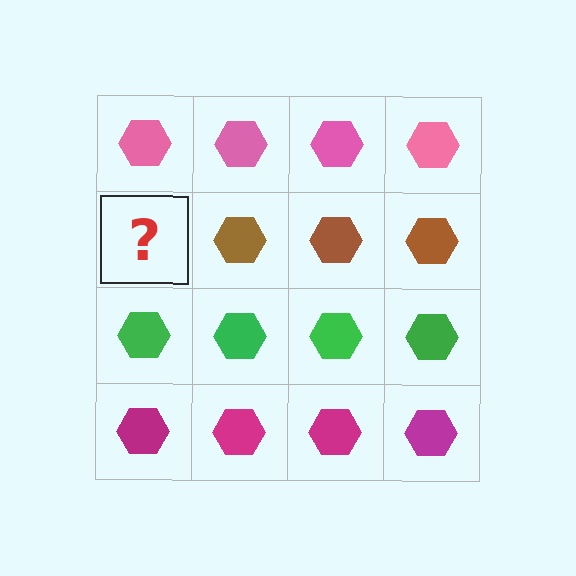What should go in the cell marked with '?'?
The missing cell should contain a brown hexagon.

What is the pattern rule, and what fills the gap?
The rule is that each row has a consistent color. The gap should be filled with a brown hexagon.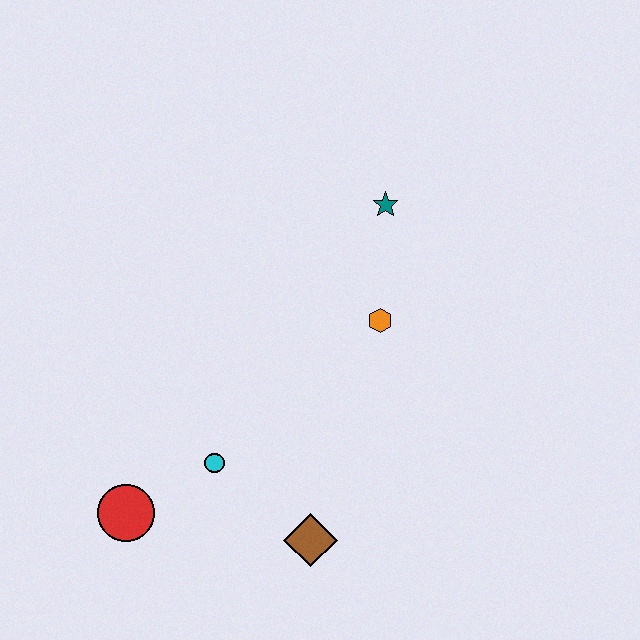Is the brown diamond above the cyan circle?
No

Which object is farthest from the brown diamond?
The teal star is farthest from the brown diamond.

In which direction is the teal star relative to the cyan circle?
The teal star is above the cyan circle.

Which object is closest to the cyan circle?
The red circle is closest to the cyan circle.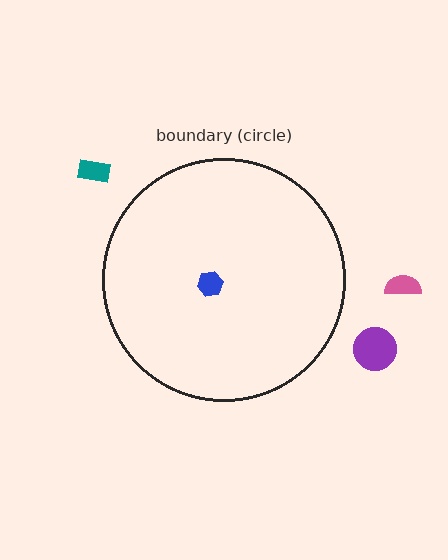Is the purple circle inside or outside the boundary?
Outside.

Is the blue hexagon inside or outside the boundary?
Inside.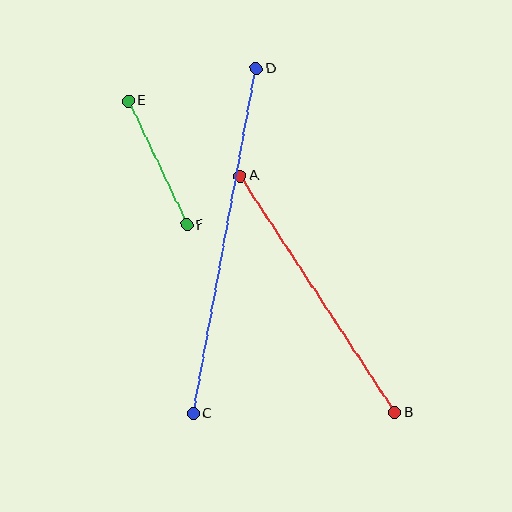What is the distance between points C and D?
The distance is approximately 351 pixels.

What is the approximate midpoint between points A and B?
The midpoint is at approximately (318, 294) pixels.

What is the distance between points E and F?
The distance is approximately 137 pixels.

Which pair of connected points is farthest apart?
Points C and D are farthest apart.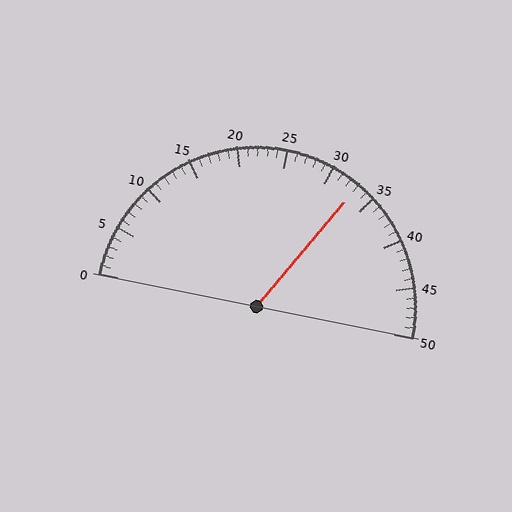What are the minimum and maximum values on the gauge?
The gauge ranges from 0 to 50.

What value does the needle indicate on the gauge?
The needle indicates approximately 33.